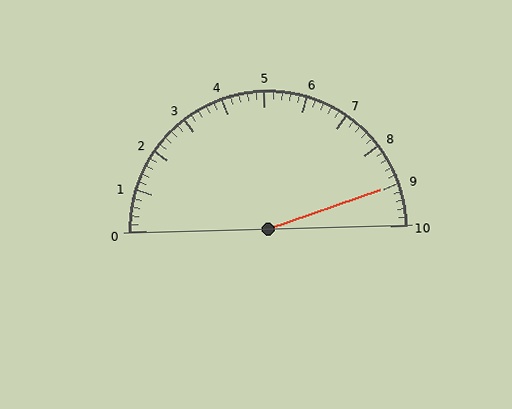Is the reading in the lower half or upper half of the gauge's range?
The reading is in the upper half of the range (0 to 10).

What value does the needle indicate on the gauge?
The needle indicates approximately 9.0.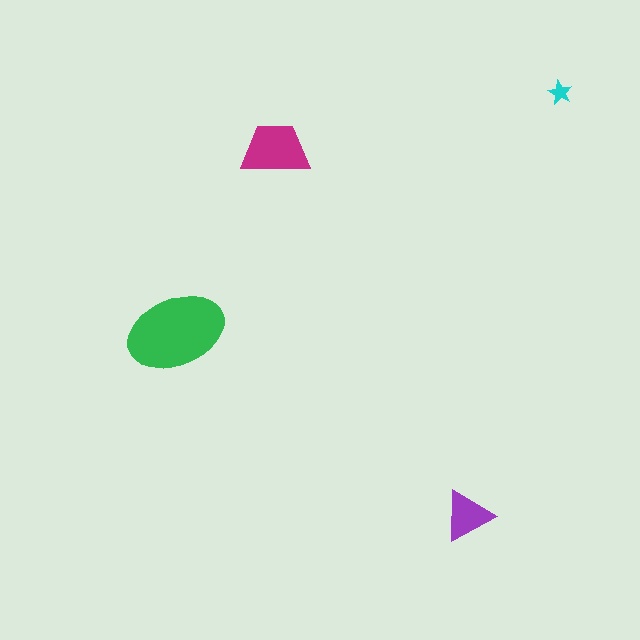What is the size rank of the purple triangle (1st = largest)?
3rd.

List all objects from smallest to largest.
The cyan star, the purple triangle, the magenta trapezoid, the green ellipse.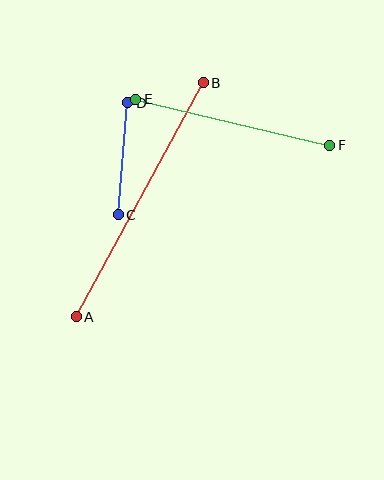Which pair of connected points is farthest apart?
Points A and B are farthest apart.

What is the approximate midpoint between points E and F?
The midpoint is at approximately (233, 122) pixels.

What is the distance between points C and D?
The distance is approximately 113 pixels.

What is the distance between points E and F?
The distance is approximately 200 pixels.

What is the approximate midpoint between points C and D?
The midpoint is at approximately (123, 159) pixels.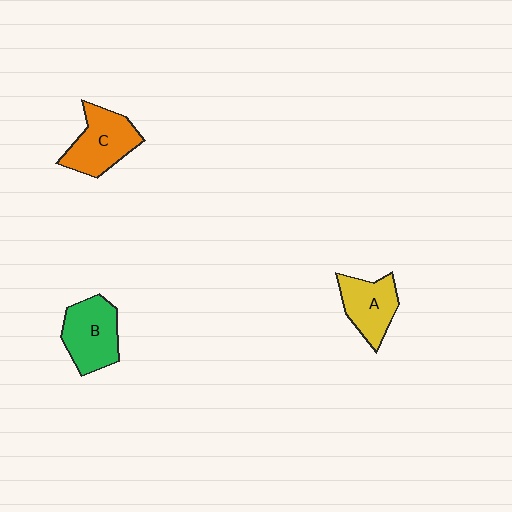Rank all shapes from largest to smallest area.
From largest to smallest: C (orange), B (green), A (yellow).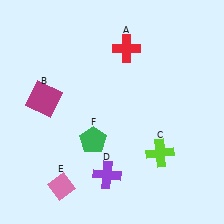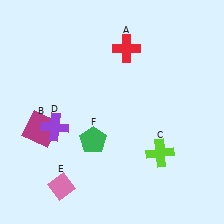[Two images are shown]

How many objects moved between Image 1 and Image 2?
2 objects moved between the two images.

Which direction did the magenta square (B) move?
The magenta square (B) moved down.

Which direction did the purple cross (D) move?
The purple cross (D) moved left.